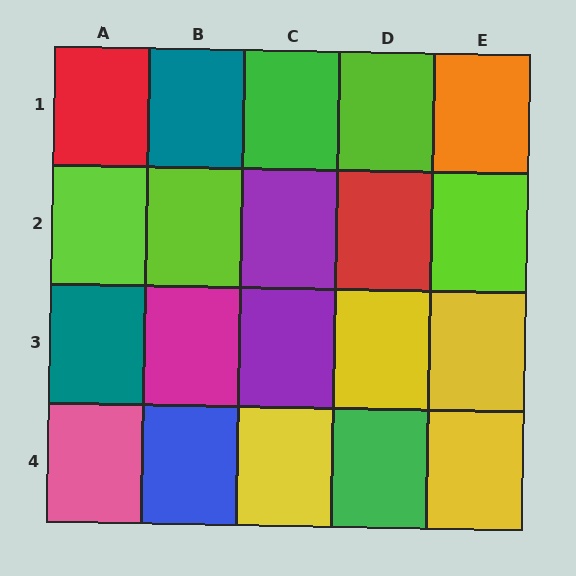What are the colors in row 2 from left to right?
Lime, lime, purple, red, lime.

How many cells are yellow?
4 cells are yellow.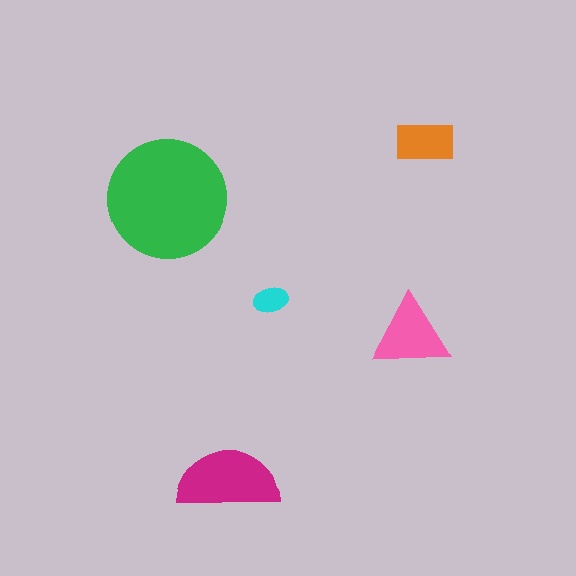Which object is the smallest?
The cyan ellipse.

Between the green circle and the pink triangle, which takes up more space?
The green circle.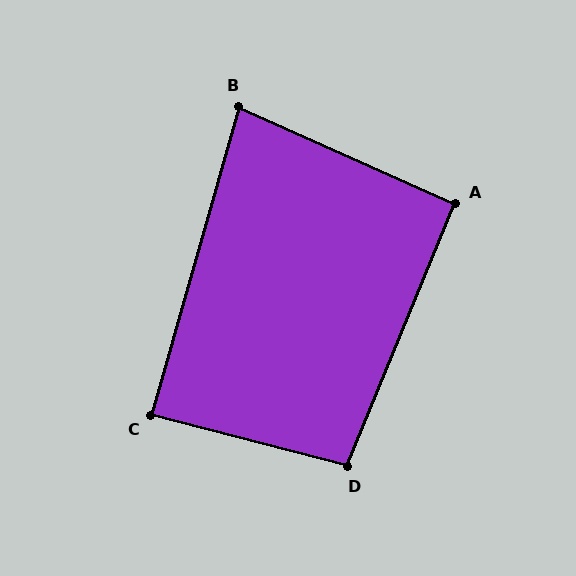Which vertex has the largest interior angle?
D, at approximately 98 degrees.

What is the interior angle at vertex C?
Approximately 88 degrees (approximately right).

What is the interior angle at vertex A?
Approximately 92 degrees (approximately right).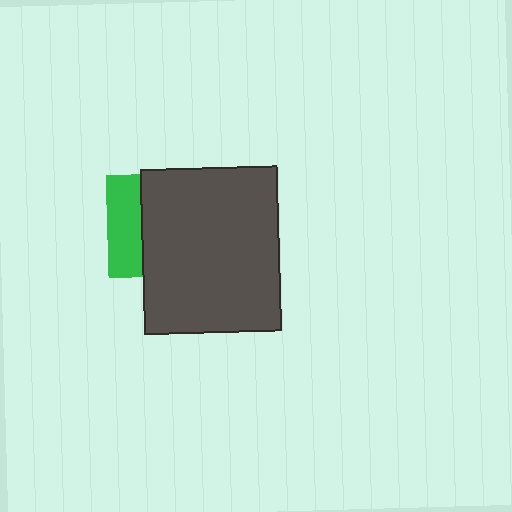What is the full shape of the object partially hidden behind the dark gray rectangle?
The partially hidden object is a green square.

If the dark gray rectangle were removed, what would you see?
You would see the complete green square.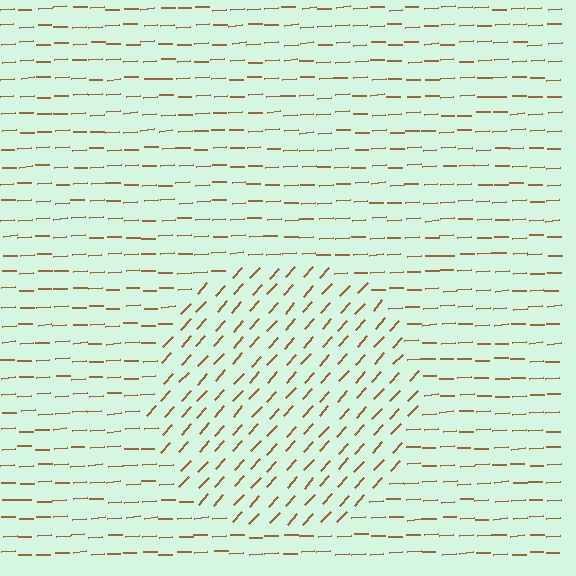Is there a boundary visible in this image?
Yes, there is a texture boundary formed by a change in line orientation.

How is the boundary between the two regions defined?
The boundary is defined purely by a change in line orientation (approximately 45 degrees difference). All lines are the same color and thickness.